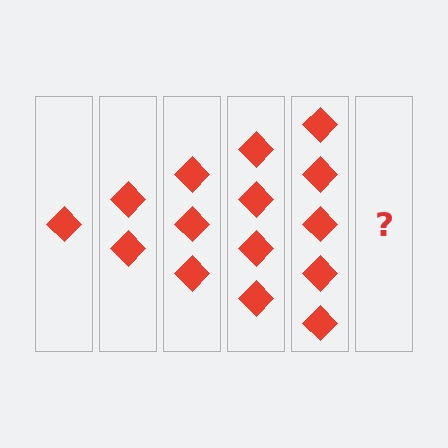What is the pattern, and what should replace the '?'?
The pattern is that each step adds one more diamond. The '?' should be 6 diamonds.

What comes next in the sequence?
The next element should be 6 diamonds.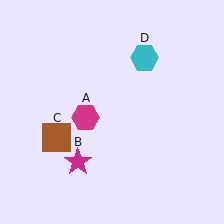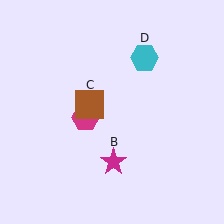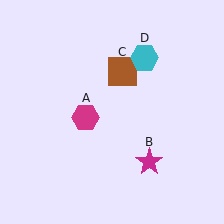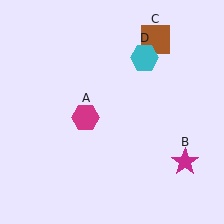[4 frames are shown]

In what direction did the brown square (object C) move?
The brown square (object C) moved up and to the right.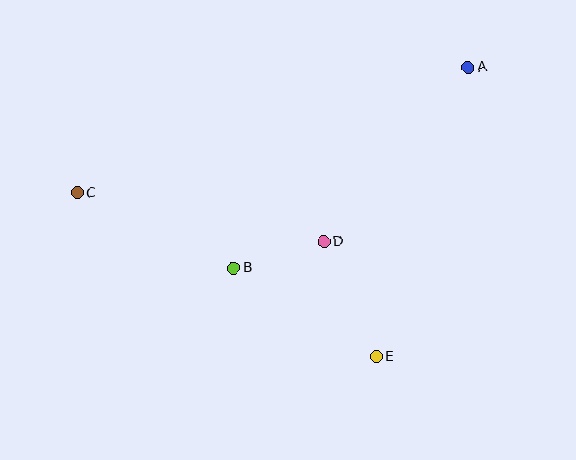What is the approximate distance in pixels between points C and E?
The distance between C and E is approximately 341 pixels.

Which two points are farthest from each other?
Points A and C are farthest from each other.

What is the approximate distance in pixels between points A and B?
The distance between A and B is approximately 309 pixels.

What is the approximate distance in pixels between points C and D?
The distance between C and D is approximately 251 pixels.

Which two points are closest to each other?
Points B and D are closest to each other.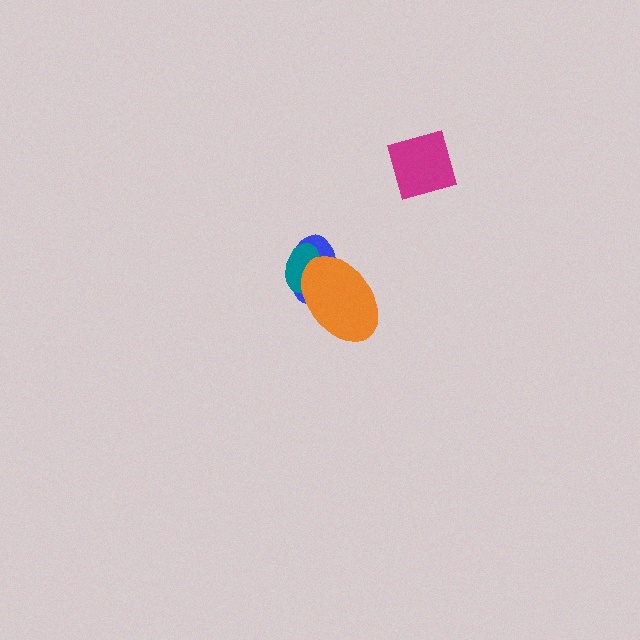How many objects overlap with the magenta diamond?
0 objects overlap with the magenta diamond.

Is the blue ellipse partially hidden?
Yes, it is partially covered by another shape.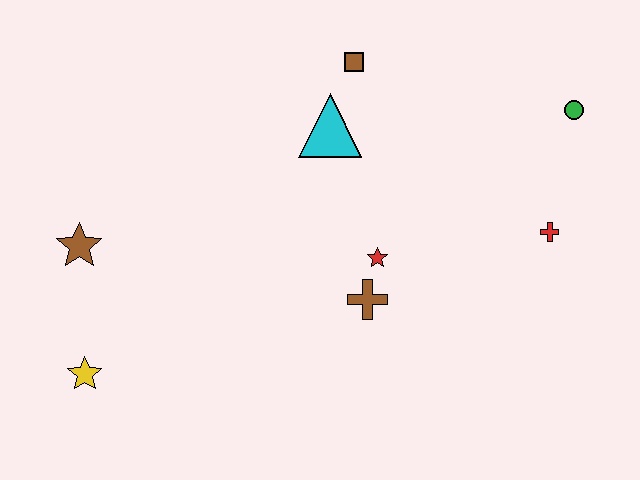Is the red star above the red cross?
No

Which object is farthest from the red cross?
The yellow star is farthest from the red cross.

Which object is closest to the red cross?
The green circle is closest to the red cross.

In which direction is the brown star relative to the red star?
The brown star is to the left of the red star.